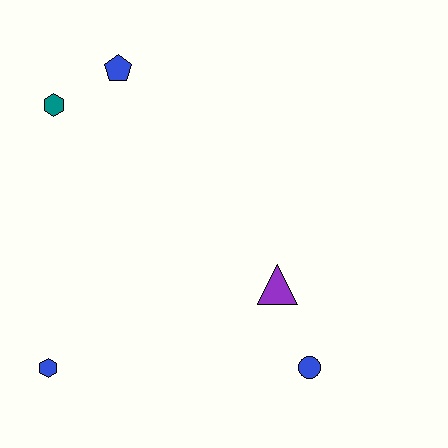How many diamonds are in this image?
There are no diamonds.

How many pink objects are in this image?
There are no pink objects.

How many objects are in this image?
There are 5 objects.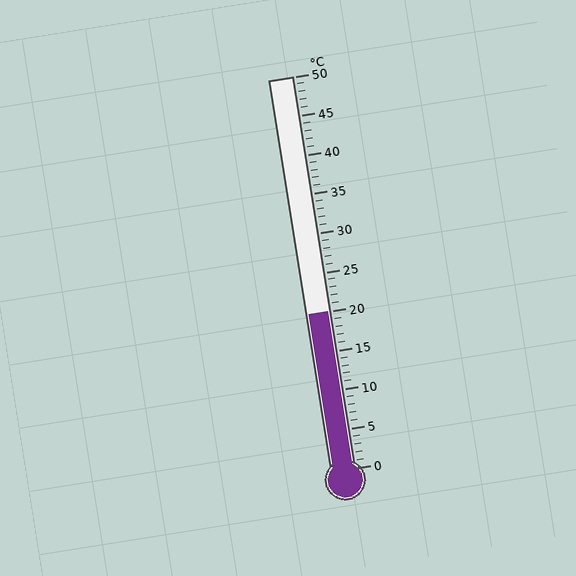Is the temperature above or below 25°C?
The temperature is below 25°C.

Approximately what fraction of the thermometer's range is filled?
The thermometer is filled to approximately 40% of its range.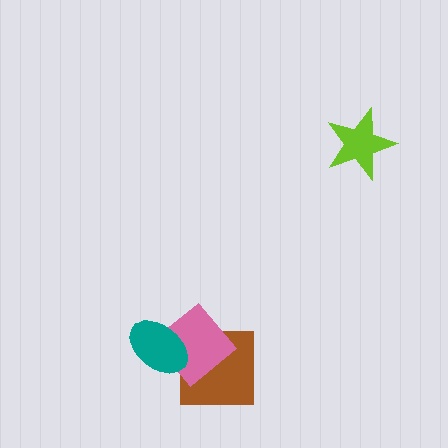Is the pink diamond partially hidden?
Yes, it is partially covered by another shape.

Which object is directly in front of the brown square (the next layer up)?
The pink diamond is directly in front of the brown square.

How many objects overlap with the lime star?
0 objects overlap with the lime star.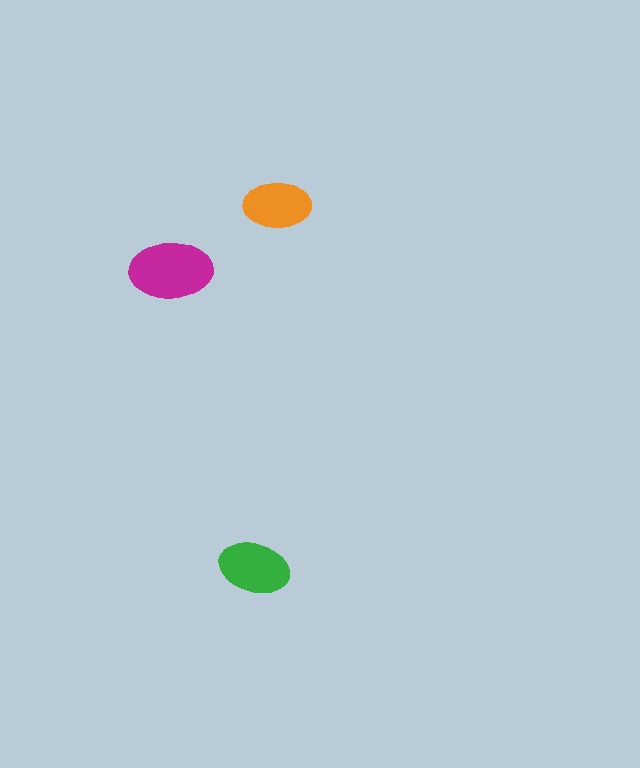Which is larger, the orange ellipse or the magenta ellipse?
The magenta one.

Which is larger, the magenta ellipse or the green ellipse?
The magenta one.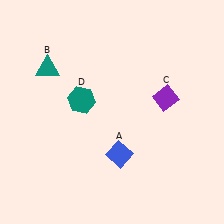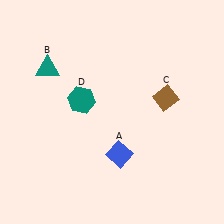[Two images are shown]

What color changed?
The diamond (C) changed from purple in Image 1 to brown in Image 2.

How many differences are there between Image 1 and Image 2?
There is 1 difference between the two images.